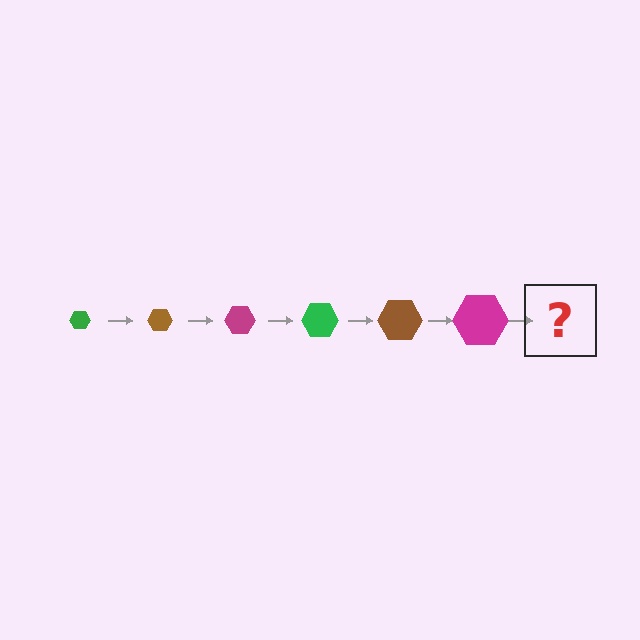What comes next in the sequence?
The next element should be a green hexagon, larger than the previous one.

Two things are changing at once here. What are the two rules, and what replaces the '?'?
The two rules are that the hexagon grows larger each step and the color cycles through green, brown, and magenta. The '?' should be a green hexagon, larger than the previous one.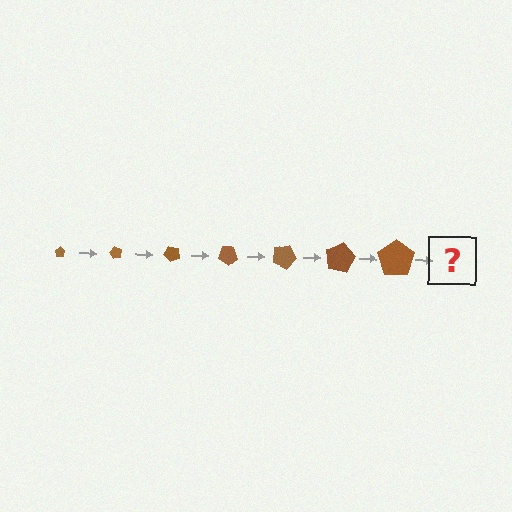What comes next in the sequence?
The next element should be a pentagon, larger than the previous one and rotated 420 degrees from the start.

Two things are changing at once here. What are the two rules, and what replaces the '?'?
The two rules are that the pentagon grows larger each step and it rotates 60 degrees each step. The '?' should be a pentagon, larger than the previous one and rotated 420 degrees from the start.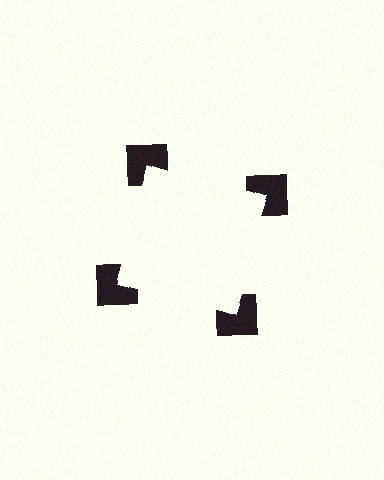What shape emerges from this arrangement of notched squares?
An illusory square — its edges are inferred from the aligned wedge cuts in the notched squares, not physically drawn.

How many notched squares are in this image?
There are 4 — one at each vertex of the illusory square.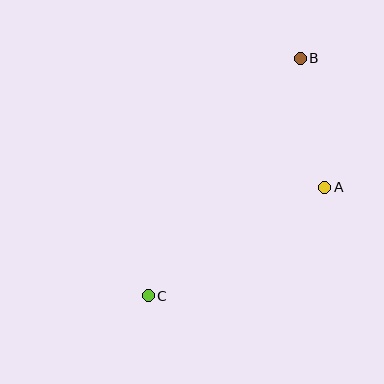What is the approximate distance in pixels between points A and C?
The distance between A and C is approximately 207 pixels.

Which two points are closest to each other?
Points A and B are closest to each other.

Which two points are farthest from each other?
Points B and C are farthest from each other.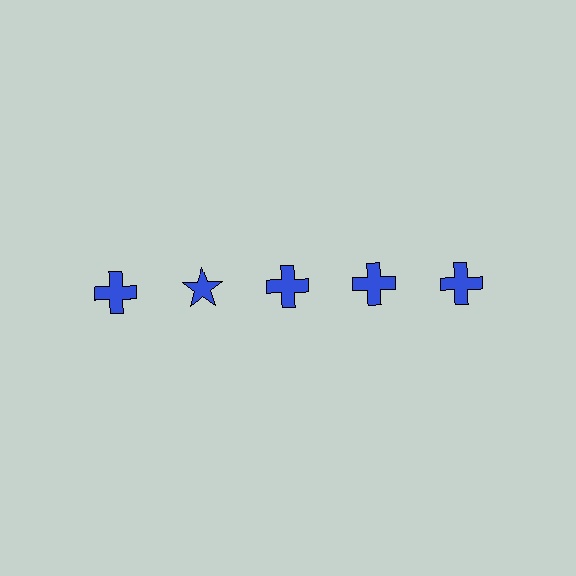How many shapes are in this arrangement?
There are 5 shapes arranged in a grid pattern.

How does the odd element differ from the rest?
It has a different shape: star instead of cross.